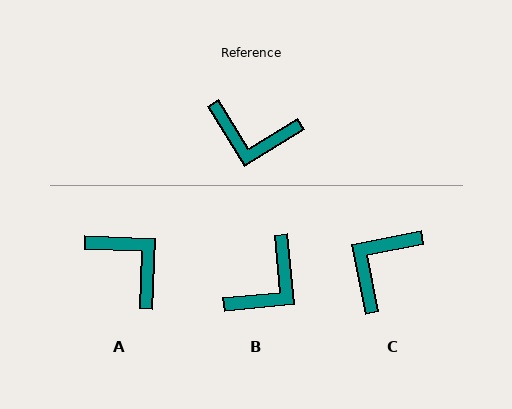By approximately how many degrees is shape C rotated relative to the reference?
Approximately 110 degrees clockwise.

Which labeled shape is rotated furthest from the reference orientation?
A, about 147 degrees away.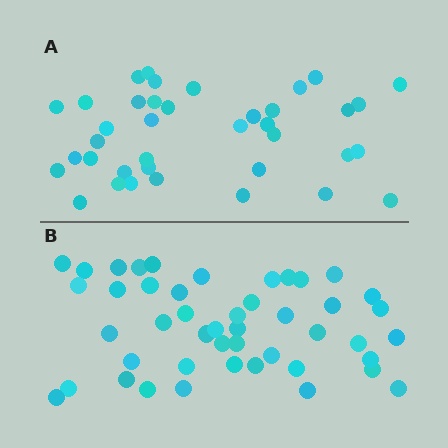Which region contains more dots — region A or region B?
Region B (the bottom region) has more dots.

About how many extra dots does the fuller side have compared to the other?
Region B has roughly 8 or so more dots than region A.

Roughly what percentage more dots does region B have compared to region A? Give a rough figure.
About 20% more.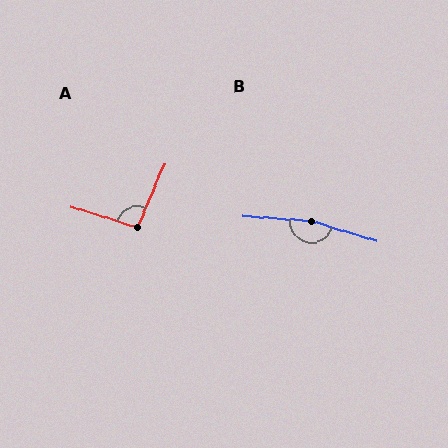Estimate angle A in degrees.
Approximately 96 degrees.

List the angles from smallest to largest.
A (96°), B (167°).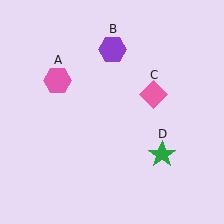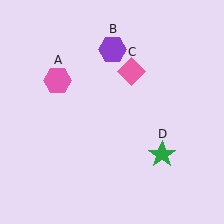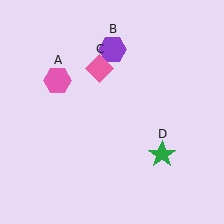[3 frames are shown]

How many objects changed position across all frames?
1 object changed position: pink diamond (object C).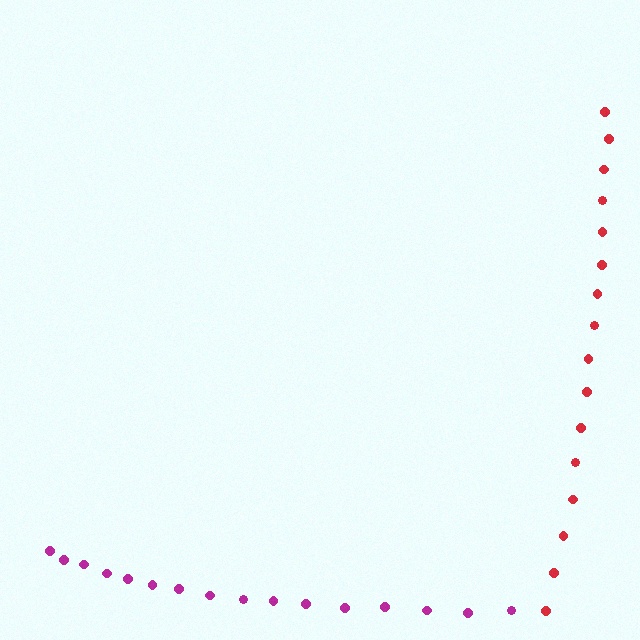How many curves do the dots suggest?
There are 2 distinct paths.